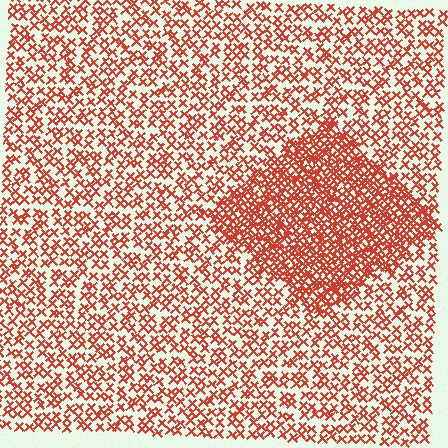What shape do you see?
I see a diamond.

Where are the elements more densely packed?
The elements are more densely packed inside the diamond boundary.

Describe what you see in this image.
The image contains small red elements arranged at two different densities. A diamond-shaped region is visible where the elements are more densely packed than the surrounding area.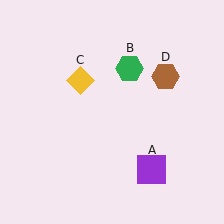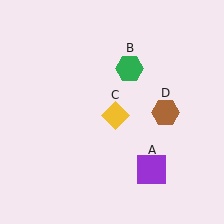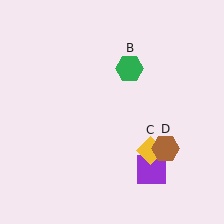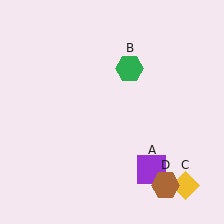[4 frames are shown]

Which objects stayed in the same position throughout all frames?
Purple square (object A) and green hexagon (object B) remained stationary.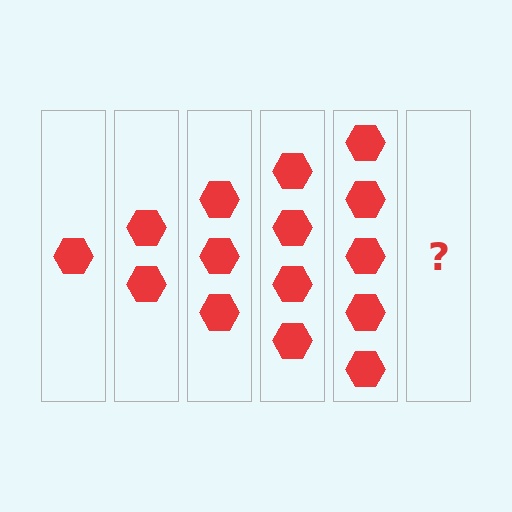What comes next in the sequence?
The next element should be 6 hexagons.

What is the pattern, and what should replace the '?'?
The pattern is that each step adds one more hexagon. The '?' should be 6 hexagons.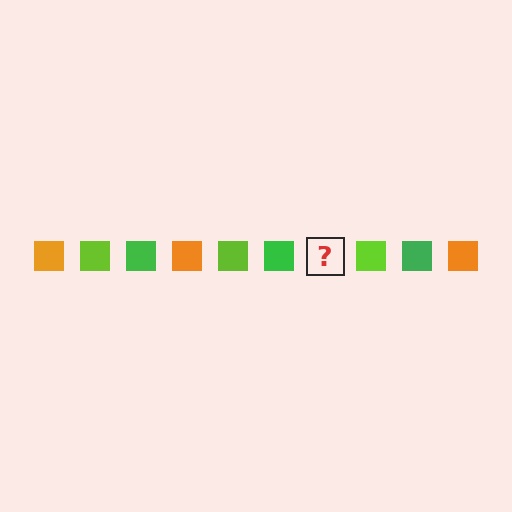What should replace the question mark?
The question mark should be replaced with an orange square.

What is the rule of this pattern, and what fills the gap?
The rule is that the pattern cycles through orange, lime, green squares. The gap should be filled with an orange square.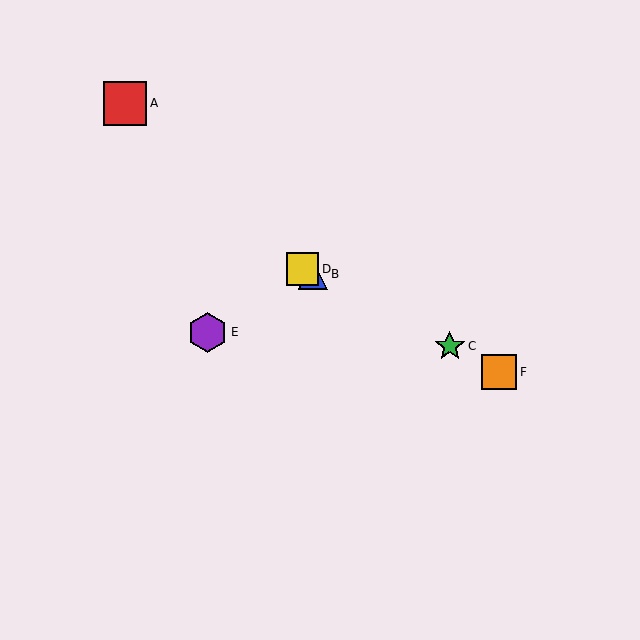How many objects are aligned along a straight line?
4 objects (B, C, D, F) are aligned along a straight line.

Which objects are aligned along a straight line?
Objects B, C, D, F are aligned along a straight line.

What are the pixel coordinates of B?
Object B is at (313, 274).